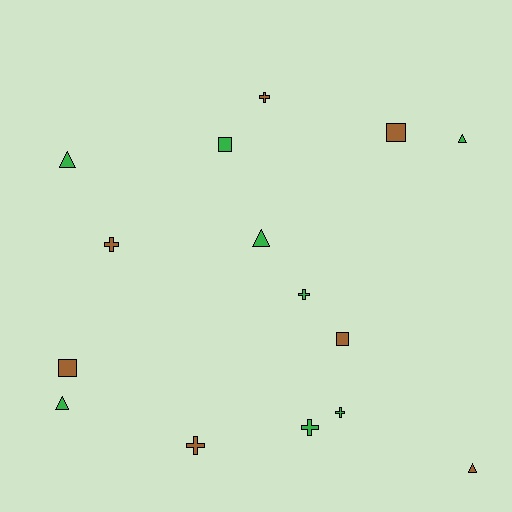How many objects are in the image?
There are 15 objects.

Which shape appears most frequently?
Cross, with 6 objects.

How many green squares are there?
There is 1 green square.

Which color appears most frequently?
Green, with 8 objects.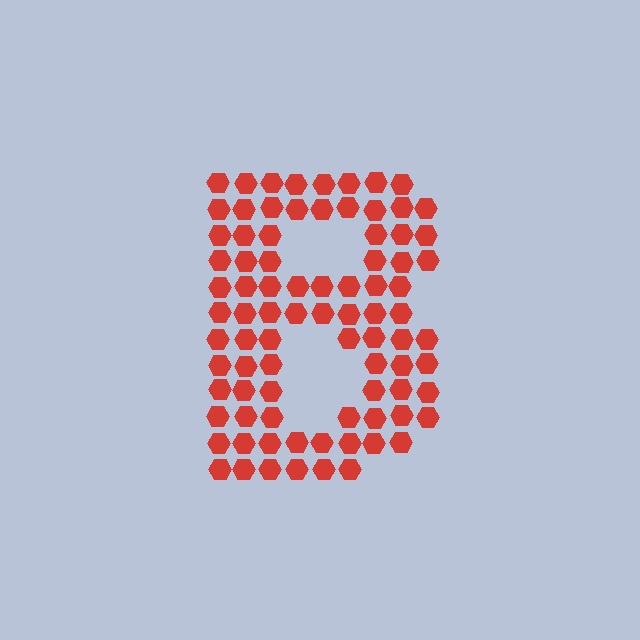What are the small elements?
The small elements are hexagons.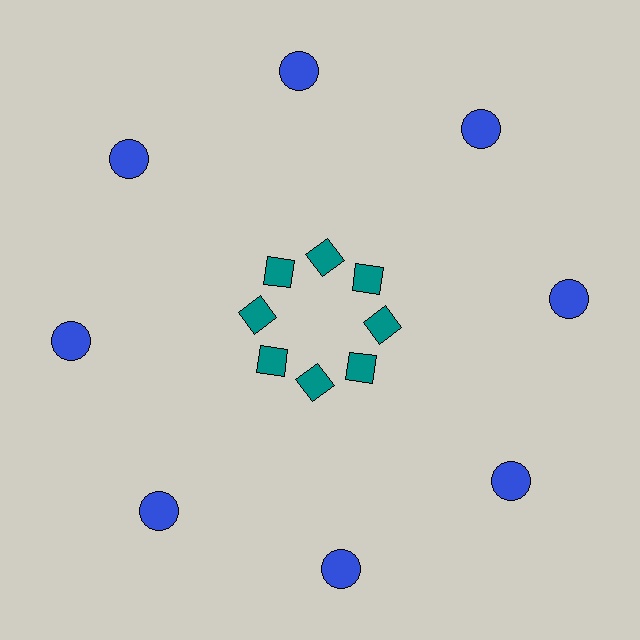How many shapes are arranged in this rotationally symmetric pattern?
There are 16 shapes, arranged in 8 groups of 2.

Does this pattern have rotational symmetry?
Yes, this pattern has 8-fold rotational symmetry. It looks the same after rotating 45 degrees around the center.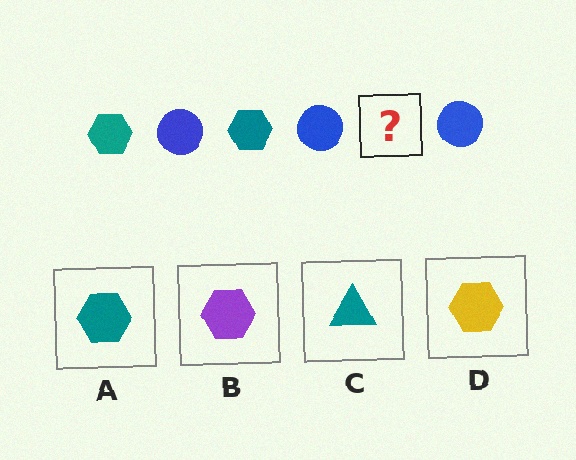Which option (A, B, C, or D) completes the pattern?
A.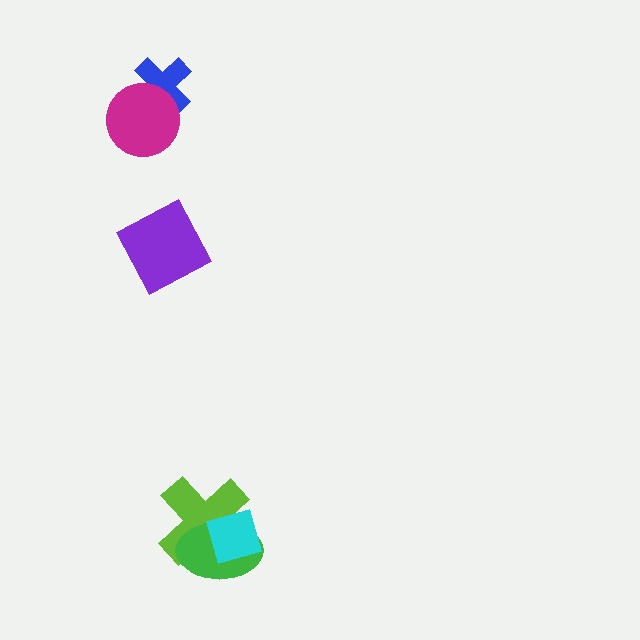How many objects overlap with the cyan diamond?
2 objects overlap with the cyan diamond.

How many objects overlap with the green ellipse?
2 objects overlap with the green ellipse.